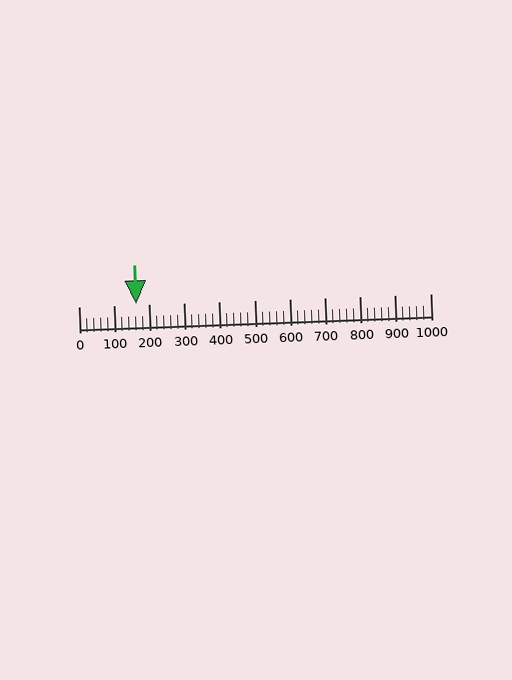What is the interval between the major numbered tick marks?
The major tick marks are spaced 100 units apart.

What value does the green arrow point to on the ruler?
The green arrow points to approximately 163.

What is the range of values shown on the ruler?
The ruler shows values from 0 to 1000.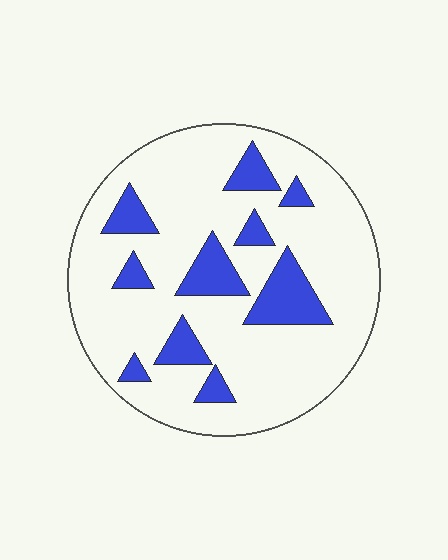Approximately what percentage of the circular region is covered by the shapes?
Approximately 20%.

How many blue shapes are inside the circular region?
10.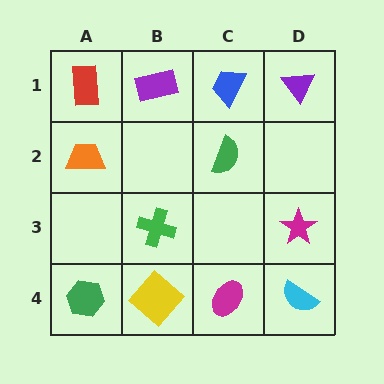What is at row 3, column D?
A magenta star.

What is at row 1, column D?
A purple triangle.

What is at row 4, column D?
A cyan semicircle.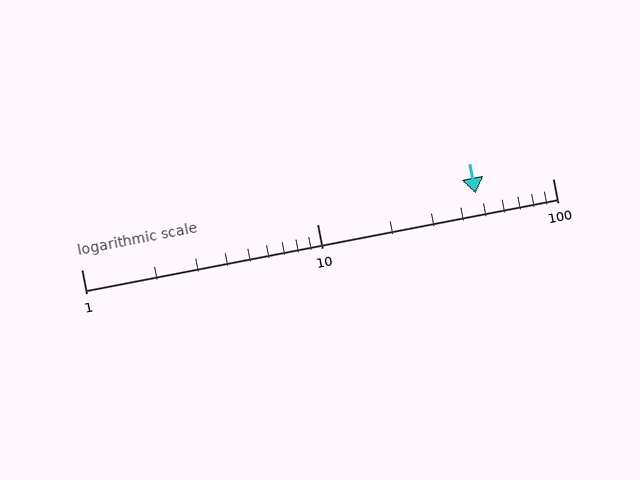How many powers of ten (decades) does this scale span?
The scale spans 2 decades, from 1 to 100.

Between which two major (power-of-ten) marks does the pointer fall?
The pointer is between 10 and 100.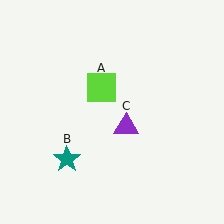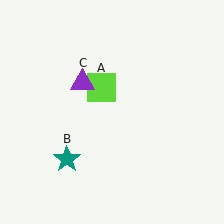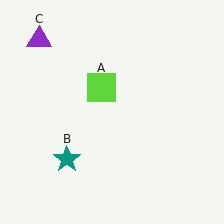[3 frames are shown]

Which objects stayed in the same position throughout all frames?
Lime square (object A) and teal star (object B) remained stationary.